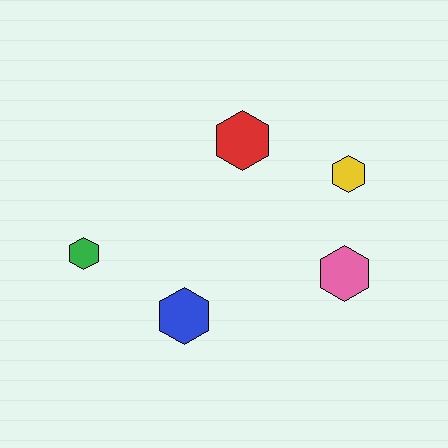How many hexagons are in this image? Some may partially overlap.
There are 5 hexagons.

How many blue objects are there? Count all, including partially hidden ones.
There is 1 blue object.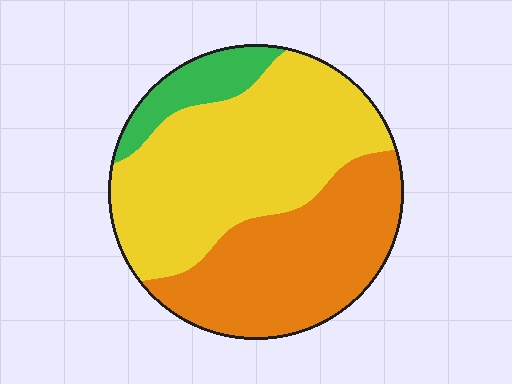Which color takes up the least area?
Green, at roughly 10%.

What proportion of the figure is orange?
Orange covers roughly 40% of the figure.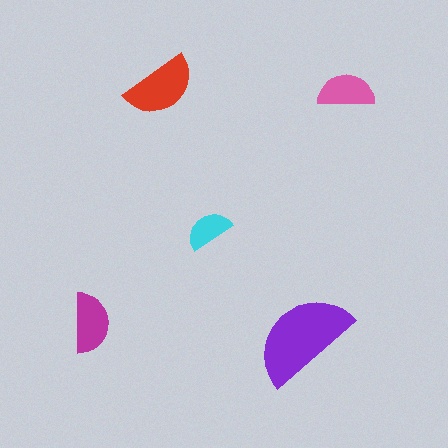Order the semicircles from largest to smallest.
the purple one, the red one, the magenta one, the pink one, the cyan one.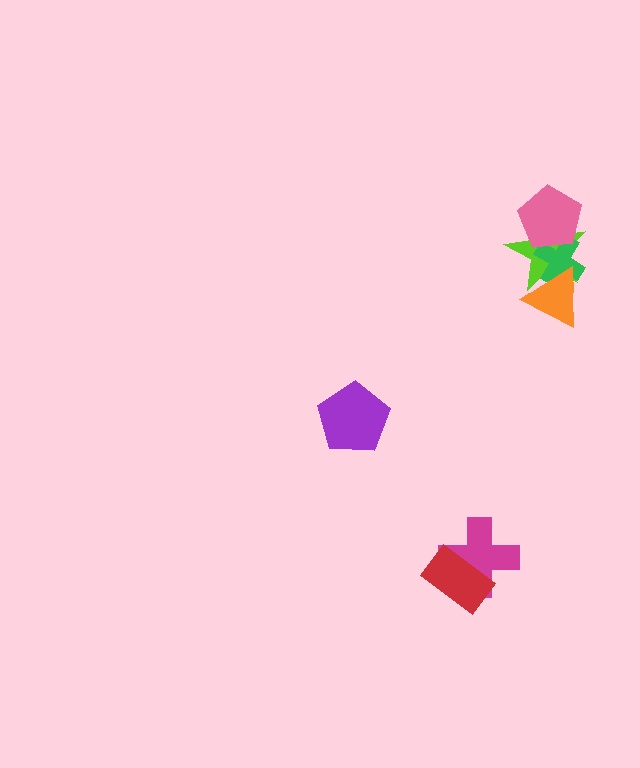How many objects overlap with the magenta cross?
1 object overlaps with the magenta cross.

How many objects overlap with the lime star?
3 objects overlap with the lime star.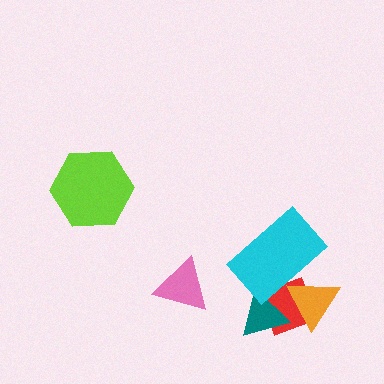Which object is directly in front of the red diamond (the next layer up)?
The teal triangle is directly in front of the red diamond.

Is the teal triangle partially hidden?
Yes, it is partially covered by another shape.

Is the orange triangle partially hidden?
Yes, it is partially covered by another shape.